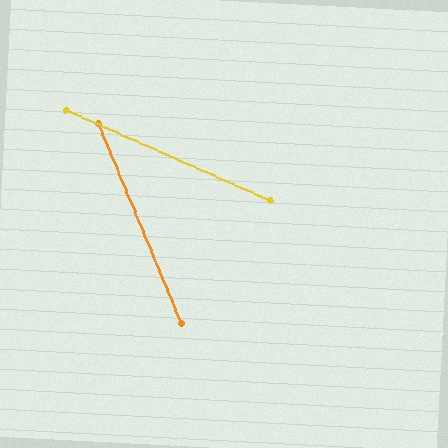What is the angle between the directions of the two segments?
Approximately 43 degrees.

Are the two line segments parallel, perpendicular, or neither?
Neither parallel nor perpendicular — they differ by about 43°.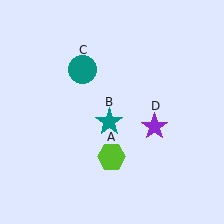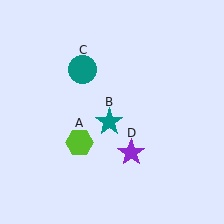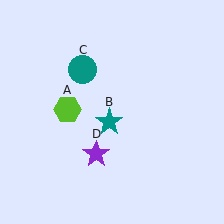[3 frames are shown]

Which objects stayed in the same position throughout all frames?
Teal star (object B) and teal circle (object C) remained stationary.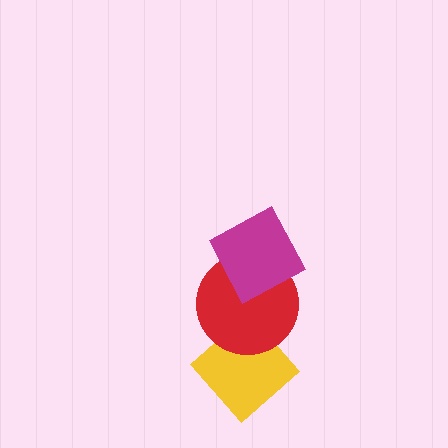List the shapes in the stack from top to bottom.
From top to bottom: the magenta diamond, the red circle, the yellow diamond.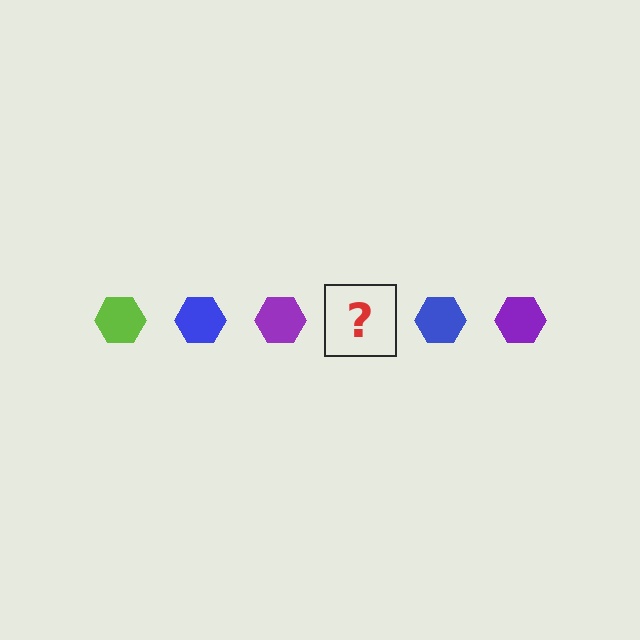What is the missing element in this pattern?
The missing element is a lime hexagon.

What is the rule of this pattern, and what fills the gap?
The rule is that the pattern cycles through lime, blue, purple hexagons. The gap should be filled with a lime hexagon.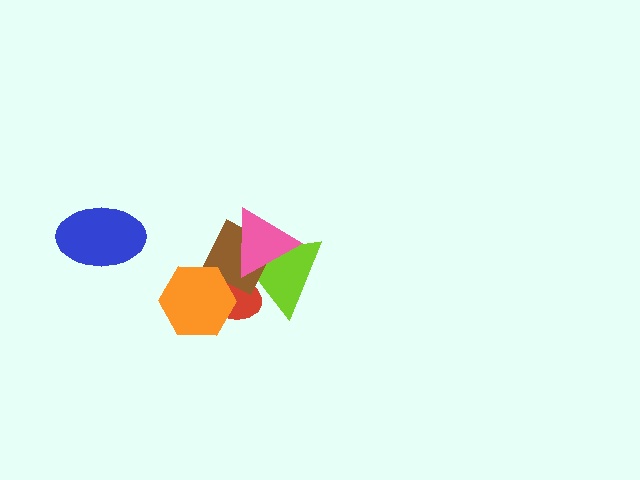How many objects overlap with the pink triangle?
3 objects overlap with the pink triangle.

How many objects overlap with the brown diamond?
4 objects overlap with the brown diamond.